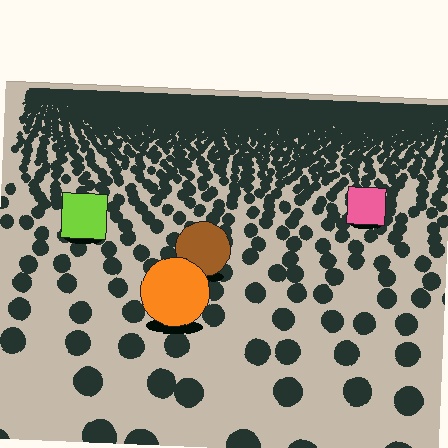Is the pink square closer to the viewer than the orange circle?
No. The orange circle is closer — you can tell from the texture gradient: the ground texture is coarser near it.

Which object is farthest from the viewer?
The pink square is farthest from the viewer. It appears smaller and the ground texture around it is denser.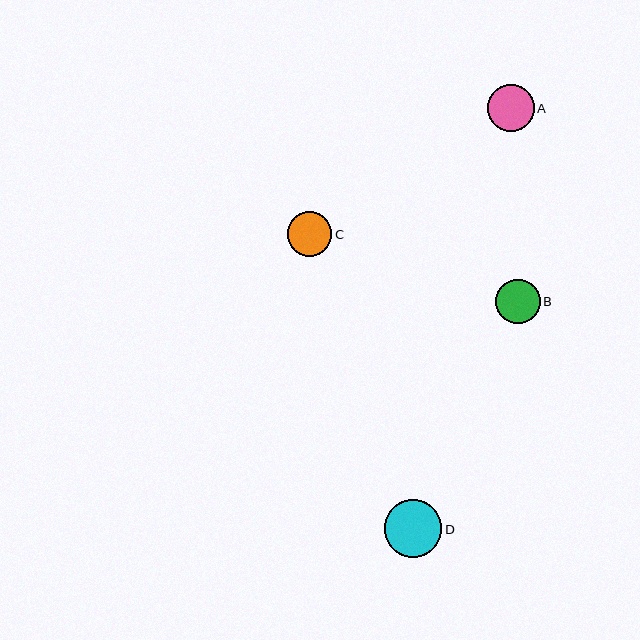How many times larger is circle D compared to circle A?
Circle D is approximately 1.2 times the size of circle A.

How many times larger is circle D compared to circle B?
Circle D is approximately 1.3 times the size of circle B.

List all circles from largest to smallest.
From largest to smallest: D, A, C, B.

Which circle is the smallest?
Circle B is the smallest with a size of approximately 44 pixels.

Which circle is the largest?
Circle D is the largest with a size of approximately 58 pixels.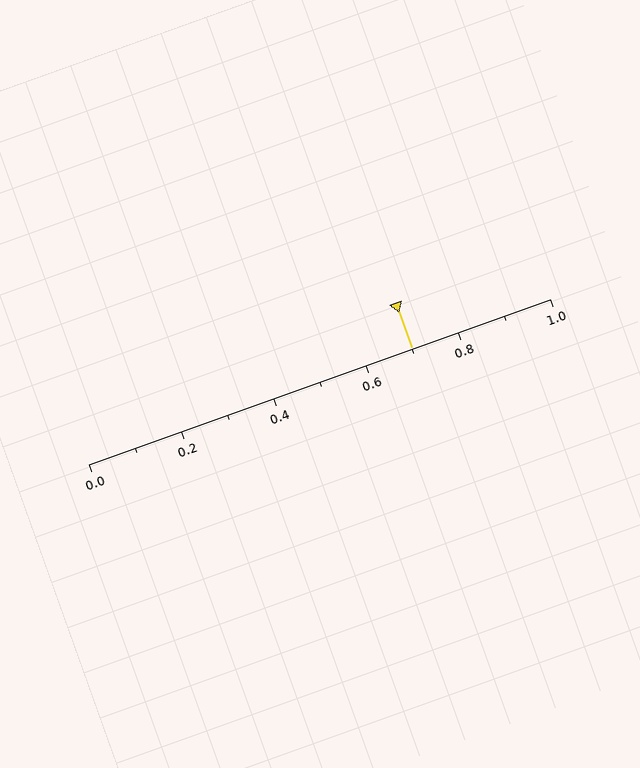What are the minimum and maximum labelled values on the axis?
The axis runs from 0.0 to 1.0.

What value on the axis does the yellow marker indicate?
The marker indicates approximately 0.7.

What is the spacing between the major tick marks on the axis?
The major ticks are spaced 0.2 apart.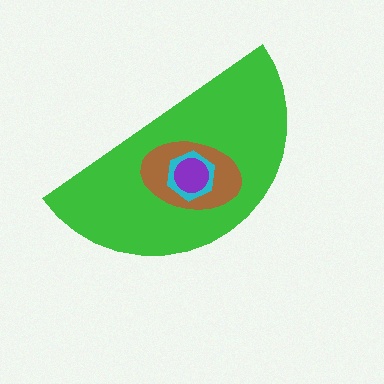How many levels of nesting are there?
4.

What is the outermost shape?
The green semicircle.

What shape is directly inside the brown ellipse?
The cyan hexagon.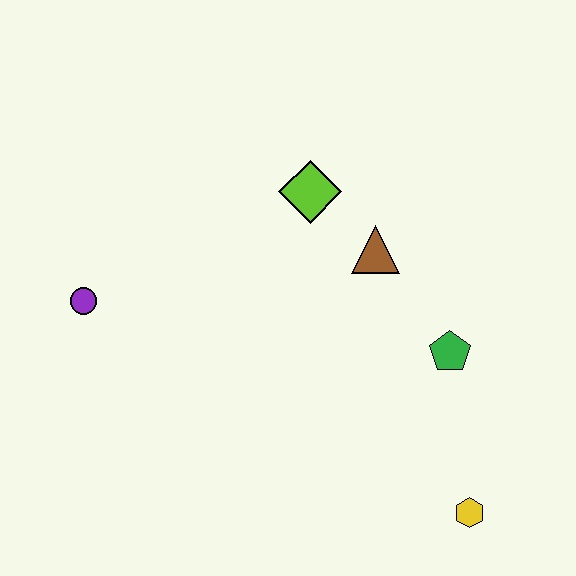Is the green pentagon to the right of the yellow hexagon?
No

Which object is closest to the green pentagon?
The brown triangle is closest to the green pentagon.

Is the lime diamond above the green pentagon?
Yes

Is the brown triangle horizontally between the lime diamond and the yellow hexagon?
Yes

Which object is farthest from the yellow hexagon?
The purple circle is farthest from the yellow hexagon.